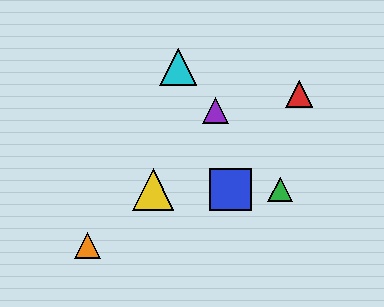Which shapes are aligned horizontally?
The blue square, the green triangle, the yellow triangle are aligned horizontally.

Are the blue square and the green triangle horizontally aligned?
Yes, both are at y≈190.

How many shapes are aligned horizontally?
3 shapes (the blue square, the green triangle, the yellow triangle) are aligned horizontally.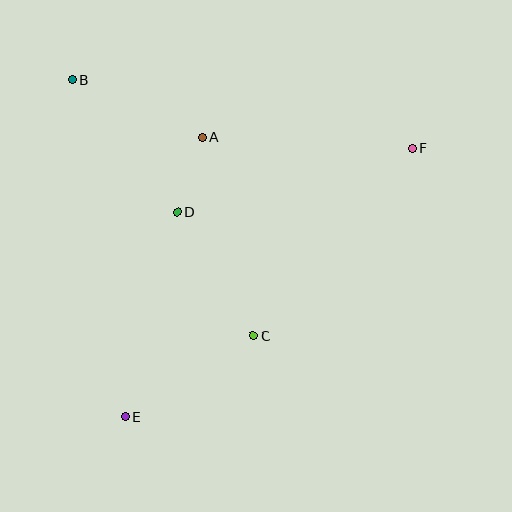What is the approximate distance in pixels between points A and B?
The distance between A and B is approximately 142 pixels.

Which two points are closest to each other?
Points A and D are closest to each other.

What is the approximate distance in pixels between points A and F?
The distance between A and F is approximately 210 pixels.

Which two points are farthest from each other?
Points E and F are farthest from each other.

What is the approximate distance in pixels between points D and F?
The distance between D and F is approximately 244 pixels.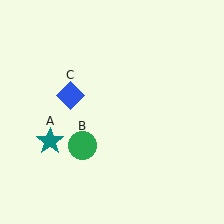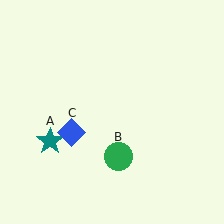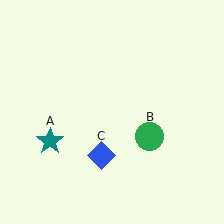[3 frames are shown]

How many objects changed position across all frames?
2 objects changed position: green circle (object B), blue diamond (object C).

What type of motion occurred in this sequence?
The green circle (object B), blue diamond (object C) rotated counterclockwise around the center of the scene.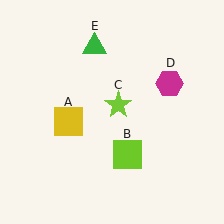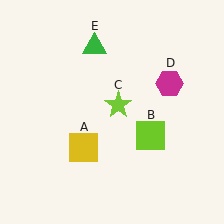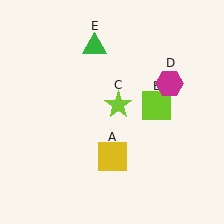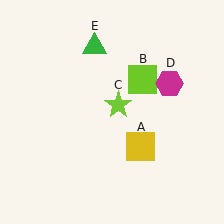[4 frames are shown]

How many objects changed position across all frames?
2 objects changed position: yellow square (object A), lime square (object B).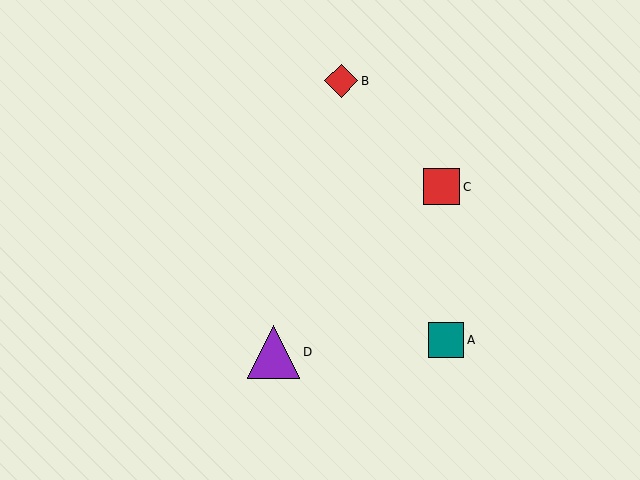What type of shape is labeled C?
Shape C is a red square.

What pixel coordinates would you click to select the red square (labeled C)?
Click at (442, 187) to select the red square C.